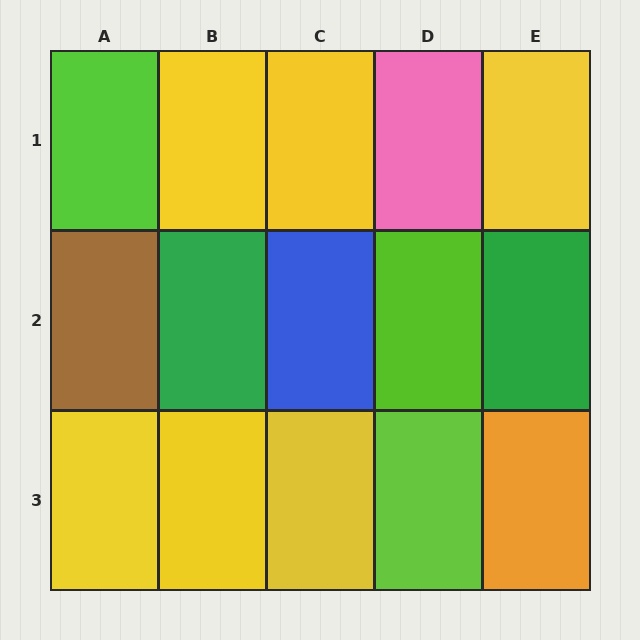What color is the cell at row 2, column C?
Blue.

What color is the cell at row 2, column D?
Lime.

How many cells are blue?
1 cell is blue.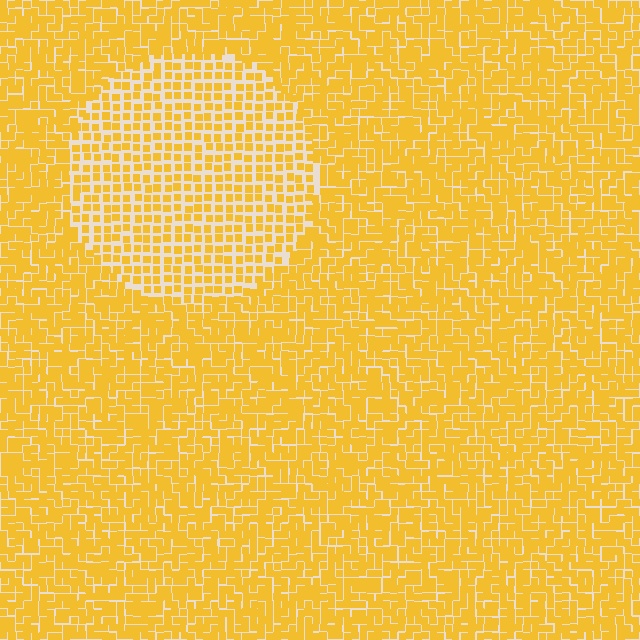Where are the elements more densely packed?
The elements are more densely packed outside the circle boundary.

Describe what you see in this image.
The image contains small yellow elements arranged at two different densities. A circle-shaped region is visible where the elements are less densely packed than the surrounding area.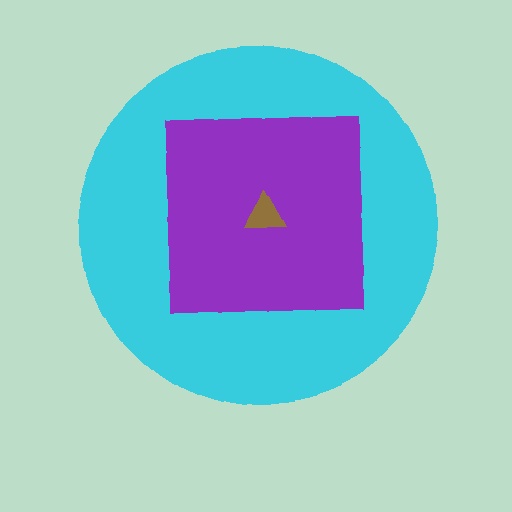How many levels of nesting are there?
3.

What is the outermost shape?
The cyan circle.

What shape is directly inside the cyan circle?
The purple square.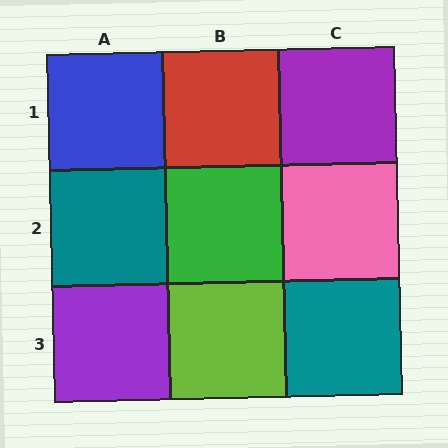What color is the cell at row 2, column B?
Green.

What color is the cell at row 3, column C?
Teal.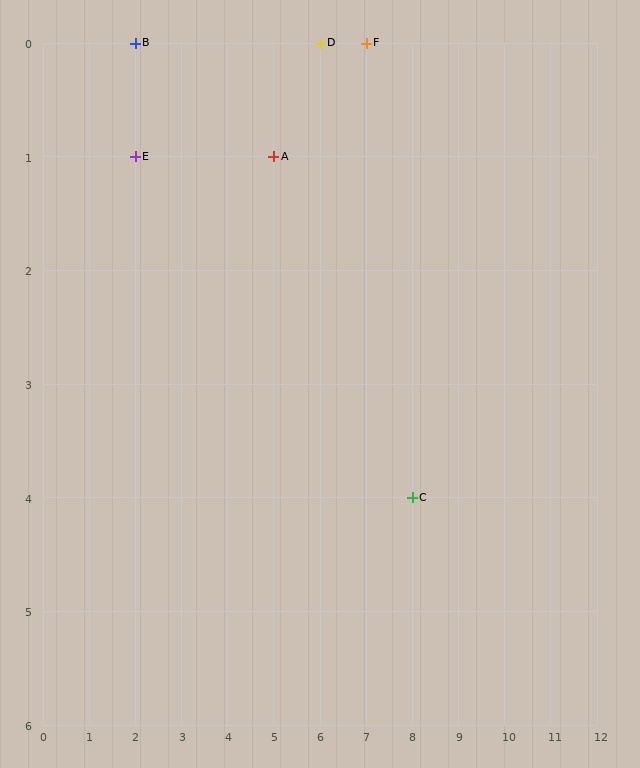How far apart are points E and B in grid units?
Points E and B are 1 row apart.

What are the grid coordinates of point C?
Point C is at grid coordinates (8, 4).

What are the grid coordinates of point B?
Point B is at grid coordinates (2, 0).